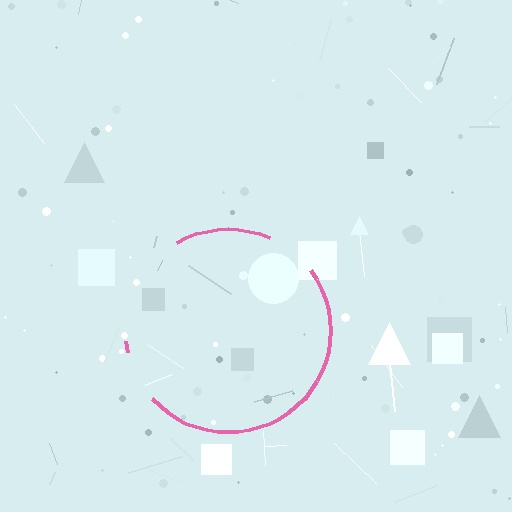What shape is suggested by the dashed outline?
The dashed outline suggests a circle.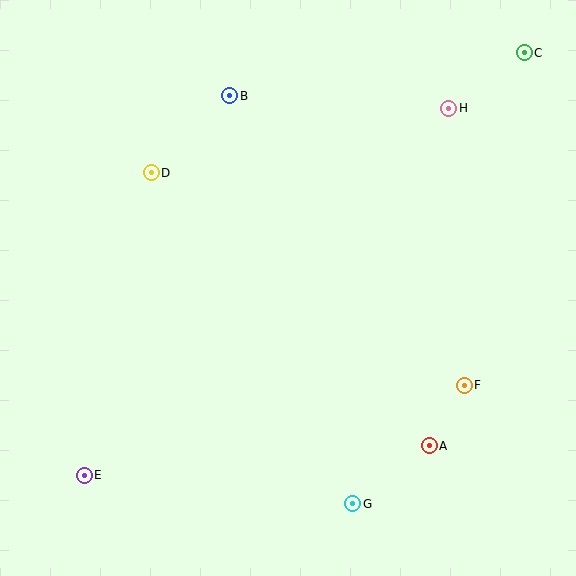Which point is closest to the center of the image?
Point D at (151, 173) is closest to the center.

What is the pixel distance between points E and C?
The distance between E and C is 610 pixels.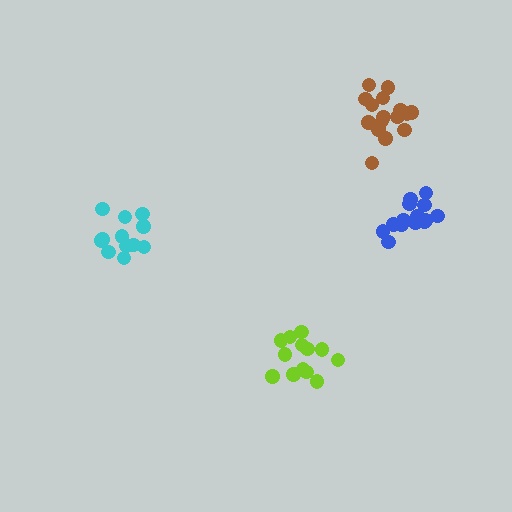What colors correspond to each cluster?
The clusters are colored: lime, blue, cyan, brown.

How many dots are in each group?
Group 1: 13 dots, Group 2: 14 dots, Group 3: 12 dots, Group 4: 18 dots (57 total).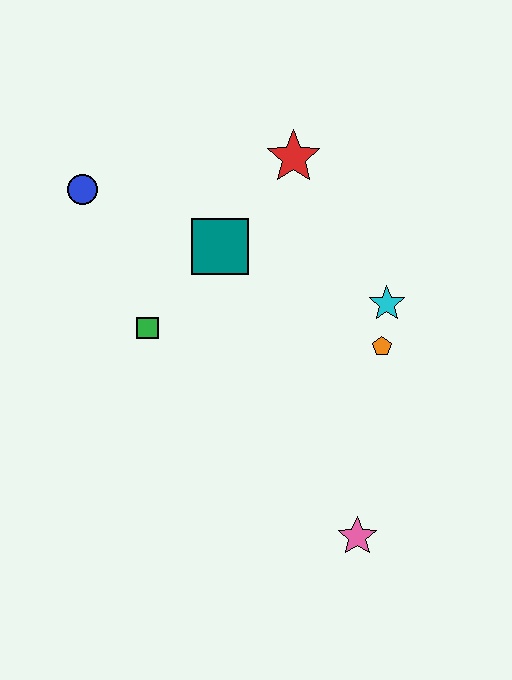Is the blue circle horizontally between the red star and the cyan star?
No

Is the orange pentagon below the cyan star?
Yes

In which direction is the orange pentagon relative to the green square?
The orange pentagon is to the right of the green square.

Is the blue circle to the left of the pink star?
Yes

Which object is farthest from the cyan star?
The blue circle is farthest from the cyan star.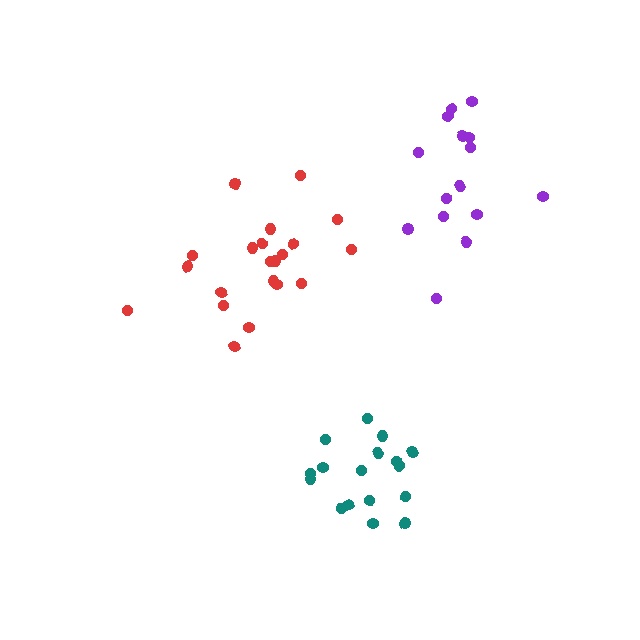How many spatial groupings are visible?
There are 3 spatial groupings.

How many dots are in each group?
Group 1: 21 dots, Group 2: 15 dots, Group 3: 17 dots (53 total).